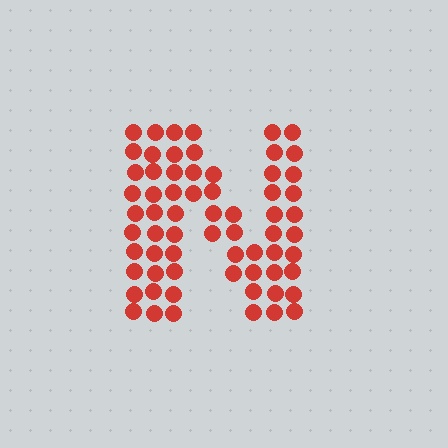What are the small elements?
The small elements are circles.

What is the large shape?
The large shape is the letter N.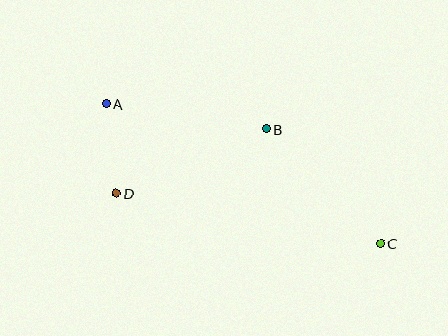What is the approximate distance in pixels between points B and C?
The distance between B and C is approximately 162 pixels.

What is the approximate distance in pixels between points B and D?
The distance between B and D is approximately 163 pixels.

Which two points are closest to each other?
Points A and D are closest to each other.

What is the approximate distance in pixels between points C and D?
The distance between C and D is approximately 269 pixels.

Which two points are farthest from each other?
Points A and C are farthest from each other.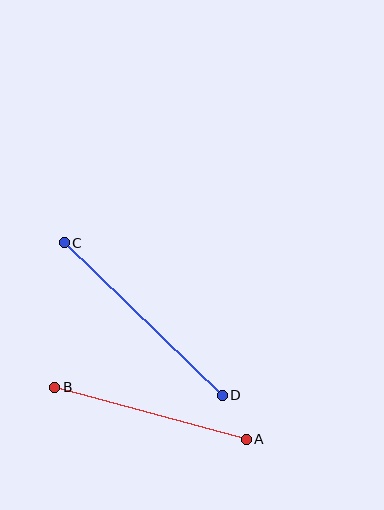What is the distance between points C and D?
The distance is approximately 220 pixels.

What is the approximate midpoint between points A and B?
The midpoint is at approximately (151, 413) pixels.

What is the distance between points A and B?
The distance is approximately 199 pixels.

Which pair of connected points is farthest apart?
Points C and D are farthest apart.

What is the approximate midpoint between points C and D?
The midpoint is at approximately (143, 319) pixels.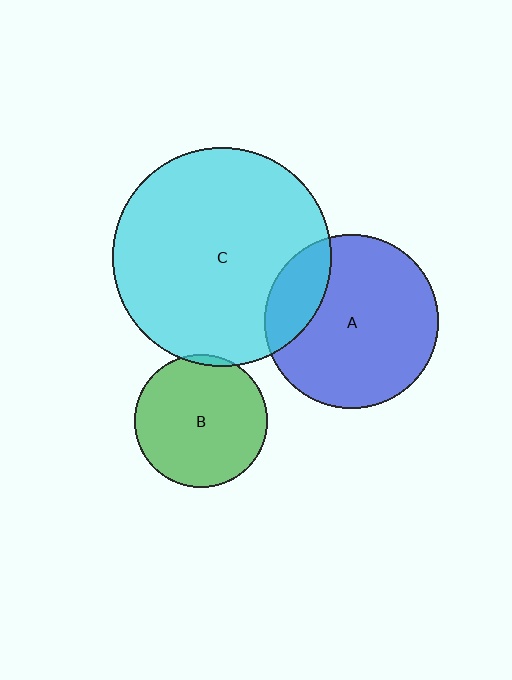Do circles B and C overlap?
Yes.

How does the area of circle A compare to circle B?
Approximately 1.7 times.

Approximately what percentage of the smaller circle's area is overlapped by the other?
Approximately 5%.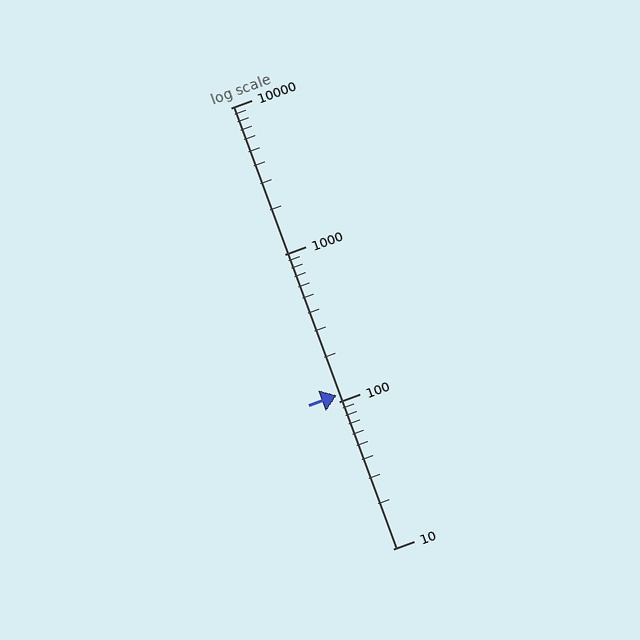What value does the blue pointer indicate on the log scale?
The pointer indicates approximately 110.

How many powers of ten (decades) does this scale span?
The scale spans 3 decades, from 10 to 10000.